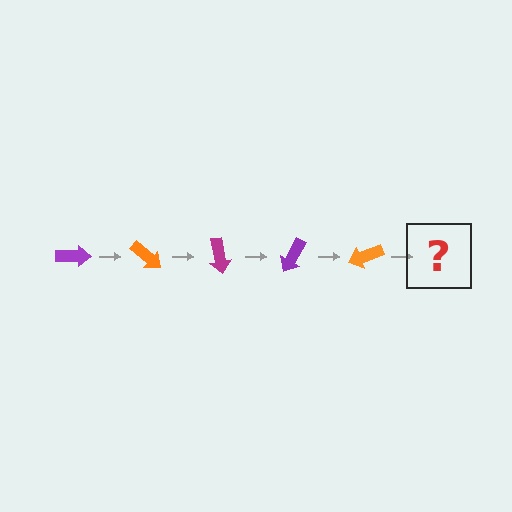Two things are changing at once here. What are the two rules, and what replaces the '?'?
The two rules are that it rotates 40 degrees each step and the color cycles through purple, orange, and magenta. The '?' should be a magenta arrow, rotated 200 degrees from the start.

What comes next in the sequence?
The next element should be a magenta arrow, rotated 200 degrees from the start.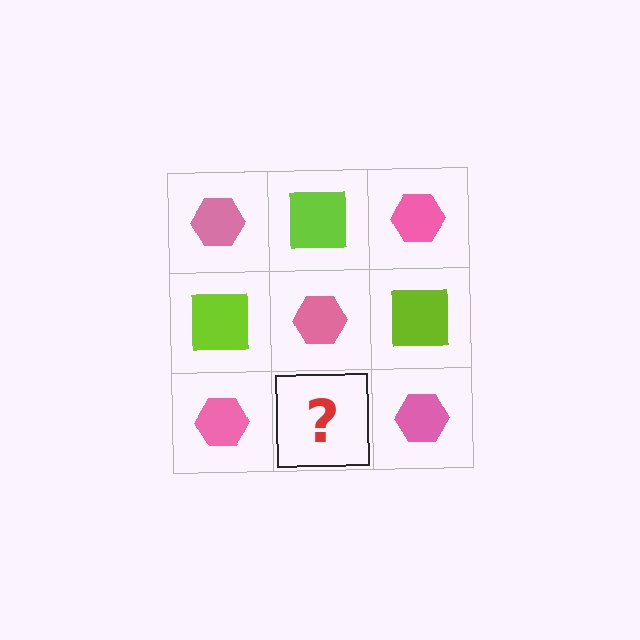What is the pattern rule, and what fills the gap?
The rule is that it alternates pink hexagon and lime square in a checkerboard pattern. The gap should be filled with a lime square.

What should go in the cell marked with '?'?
The missing cell should contain a lime square.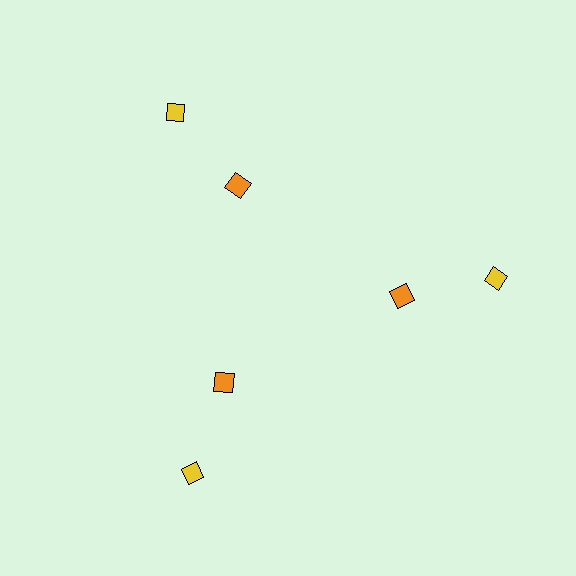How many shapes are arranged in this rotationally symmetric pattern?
There are 6 shapes, arranged in 3 groups of 2.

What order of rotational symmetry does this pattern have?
This pattern has 3-fold rotational symmetry.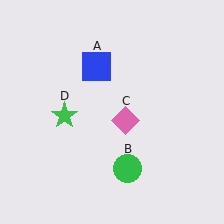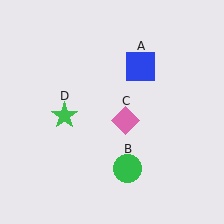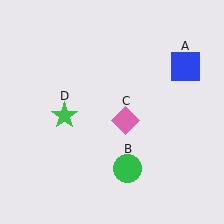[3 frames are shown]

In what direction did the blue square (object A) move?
The blue square (object A) moved right.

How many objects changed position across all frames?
1 object changed position: blue square (object A).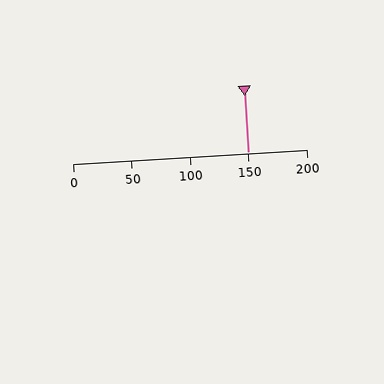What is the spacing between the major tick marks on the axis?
The major ticks are spaced 50 apart.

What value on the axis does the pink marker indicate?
The marker indicates approximately 150.